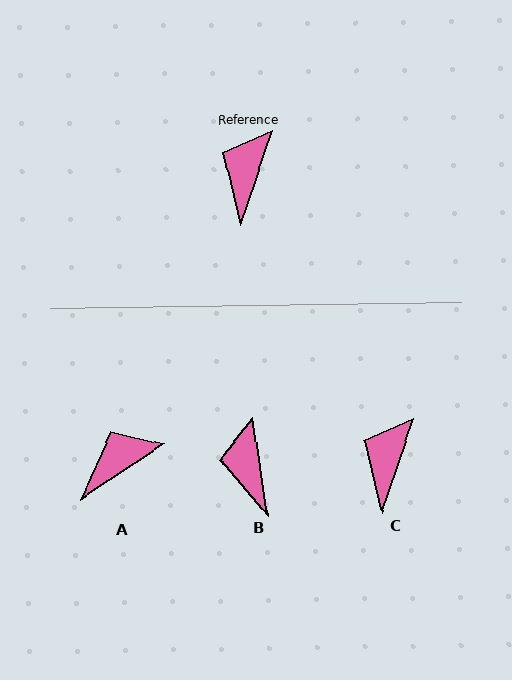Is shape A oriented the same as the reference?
No, it is off by about 38 degrees.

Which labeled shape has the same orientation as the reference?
C.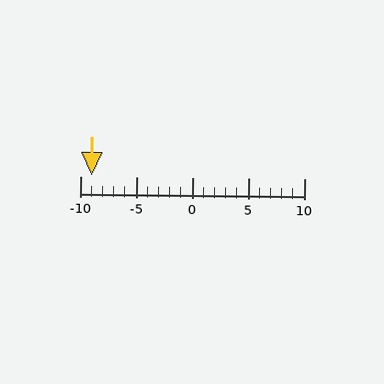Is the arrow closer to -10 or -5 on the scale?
The arrow is closer to -10.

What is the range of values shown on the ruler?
The ruler shows values from -10 to 10.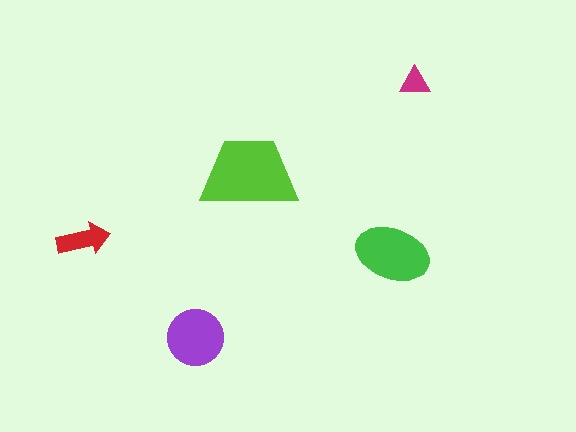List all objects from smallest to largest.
The magenta triangle, the red arrow, the purple circle, the green ellipse, the lime trapezoid.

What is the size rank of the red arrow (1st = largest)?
4th.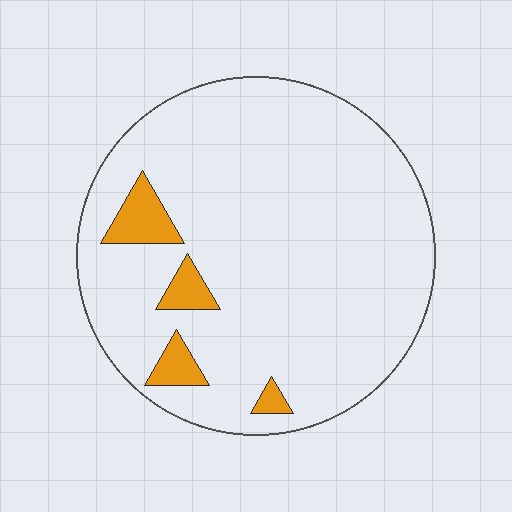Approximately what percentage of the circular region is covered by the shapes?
Approximately 10%.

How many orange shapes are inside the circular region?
4.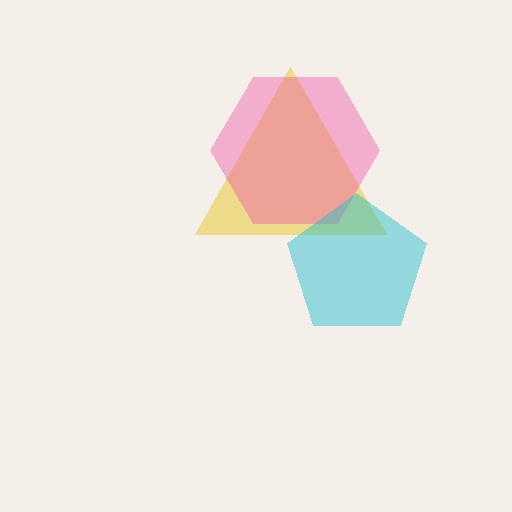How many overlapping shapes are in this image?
There are 3 overlapping shapes in the image.